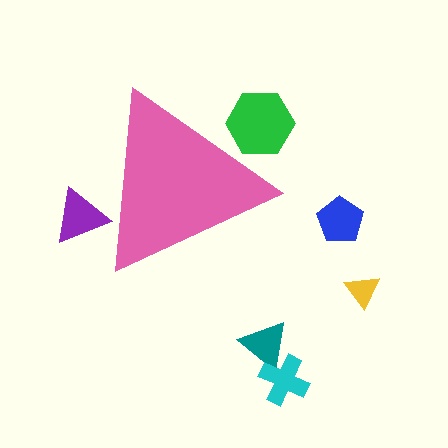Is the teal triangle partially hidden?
No, the teal triangle is fully visible.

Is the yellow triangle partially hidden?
No, the yellow triangle is fully visible.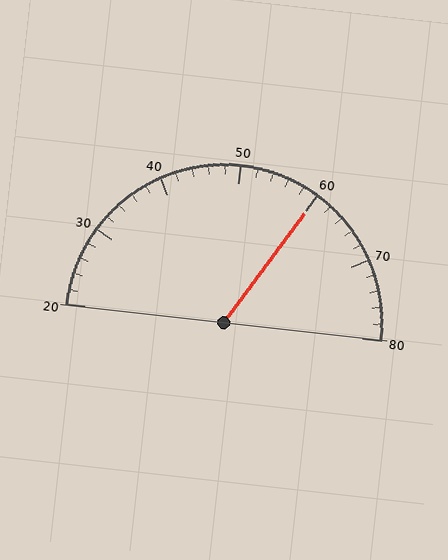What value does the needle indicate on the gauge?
The needle indicates approximately 60.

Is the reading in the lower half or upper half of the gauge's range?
The reading is in the upper half of the range (20 to 80).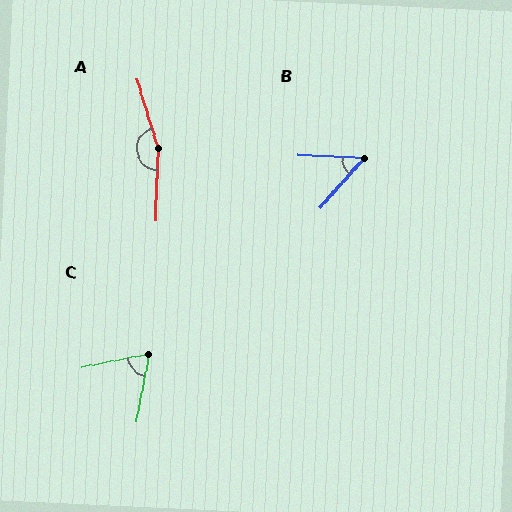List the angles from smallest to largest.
B (52°), C (68°), A (160°).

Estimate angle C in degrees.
Approximately 68 degrees.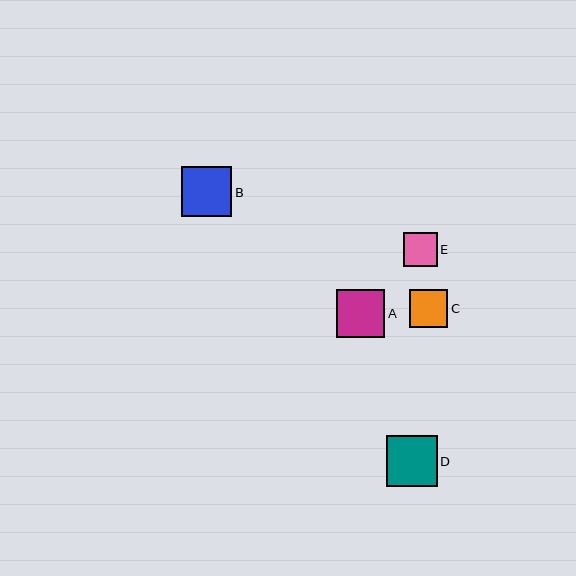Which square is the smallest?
Square E is the smallest with a size of approximately 34 pixels.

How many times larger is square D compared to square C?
Square D is approximately 1.3 times the size of square C.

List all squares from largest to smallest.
From largest to smallest: D, B, A, C, E.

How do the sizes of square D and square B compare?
Square D and square B are approximately the same size.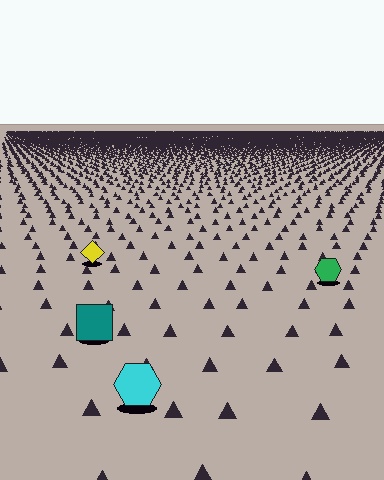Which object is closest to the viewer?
The cyan hexagon is closest. The texture marks near it are larger and more spread out.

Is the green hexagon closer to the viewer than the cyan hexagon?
No. The cyan hexagon is closer — you can tell from the texture gradient: the ground texture is coarser near it.